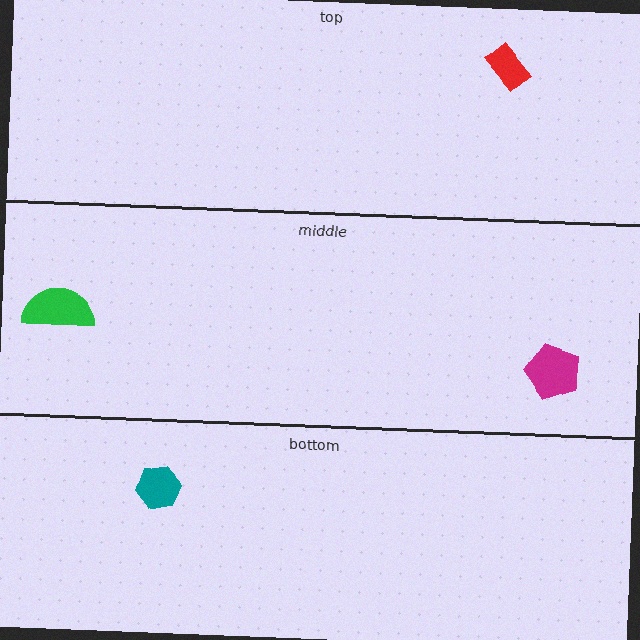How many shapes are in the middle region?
2.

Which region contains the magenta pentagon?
The middle region.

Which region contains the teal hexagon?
The bottom region.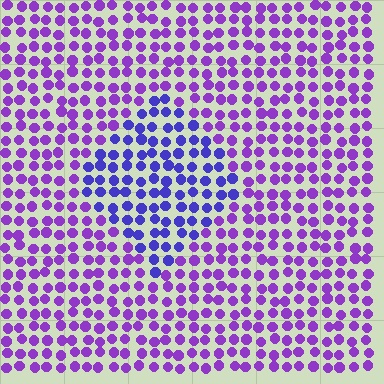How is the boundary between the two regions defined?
The boundary is defined purely by a slight shift in hue (about 32 degrees). Spacing, size, and orientation are identical on both sides.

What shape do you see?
I see a diamond.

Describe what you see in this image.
The image is filled with small purple elements in a uniform arrangement. A diamond-shaped region is visible where the elements are tinted to a slightly different hue, forming a subtle color boundary.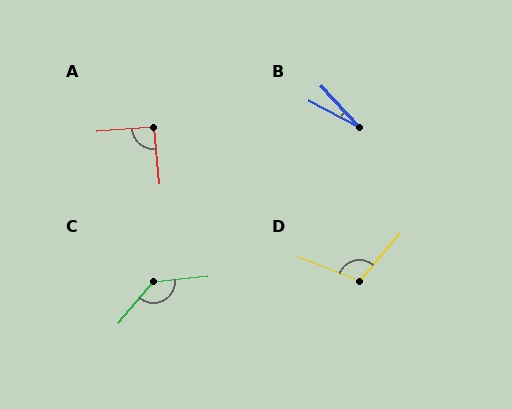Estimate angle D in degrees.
Approximately 109 degrees.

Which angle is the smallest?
B, at approximately 20 degrees.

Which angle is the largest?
C, at approximately 136 degrees.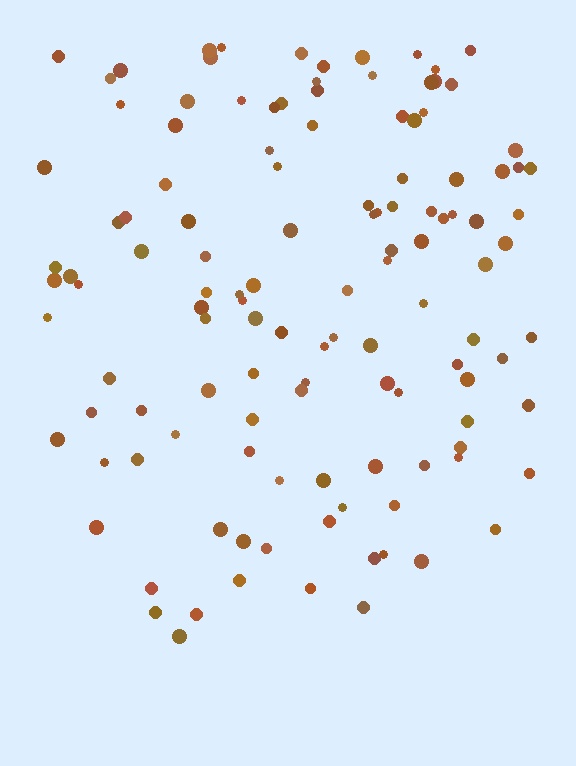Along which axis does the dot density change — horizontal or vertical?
Vertical.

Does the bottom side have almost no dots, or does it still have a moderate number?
Still a moderate number, just noticeably fewer than the top.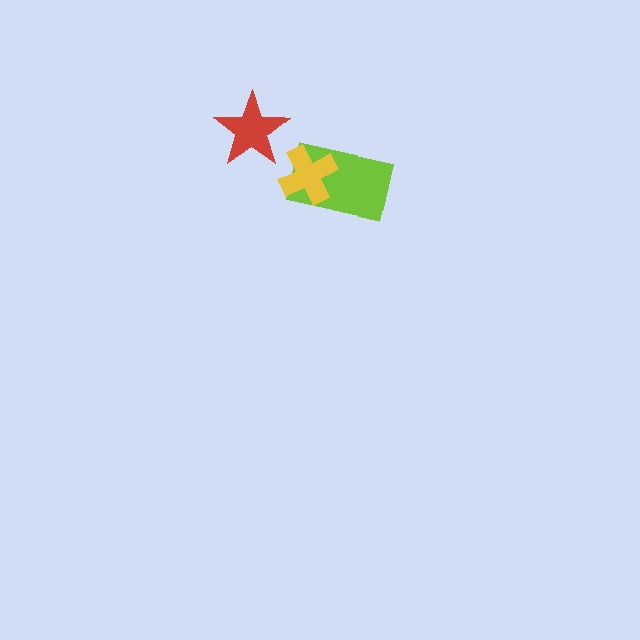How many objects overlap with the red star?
0 objects overlap with the red star.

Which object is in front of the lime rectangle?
The yellow cross is in front of the lime rectangle.